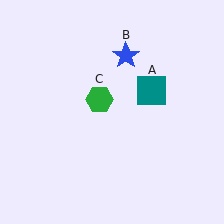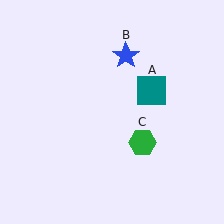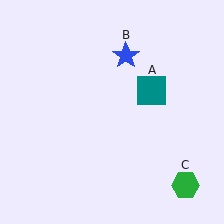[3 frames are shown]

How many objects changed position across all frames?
1 object changed position: green hexagon (object C).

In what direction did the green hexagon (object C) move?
The green hexagon (object C) moved down and to the right.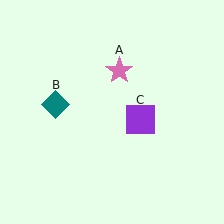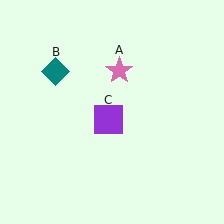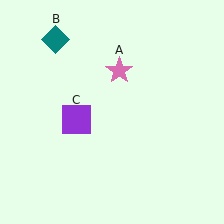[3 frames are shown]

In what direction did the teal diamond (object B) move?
The teal diamond (object B) moved up.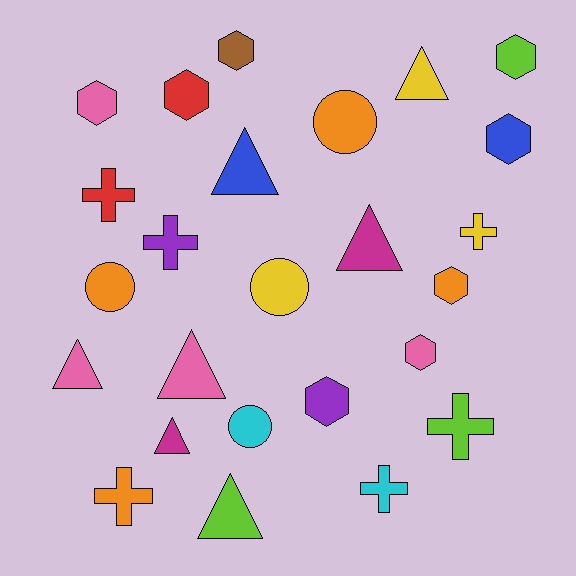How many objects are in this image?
There are 25 objects.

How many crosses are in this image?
There are 6 crosses.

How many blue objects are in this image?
There are 2 blue objects.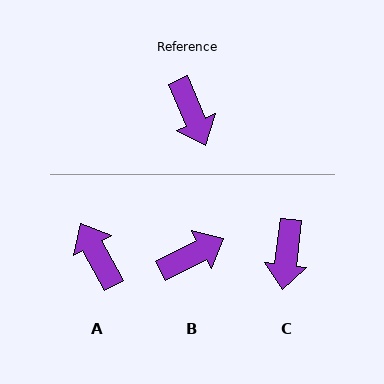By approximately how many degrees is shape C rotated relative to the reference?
Approximately 29 degrees clockwise.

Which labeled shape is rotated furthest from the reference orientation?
A, about 175 degrees away.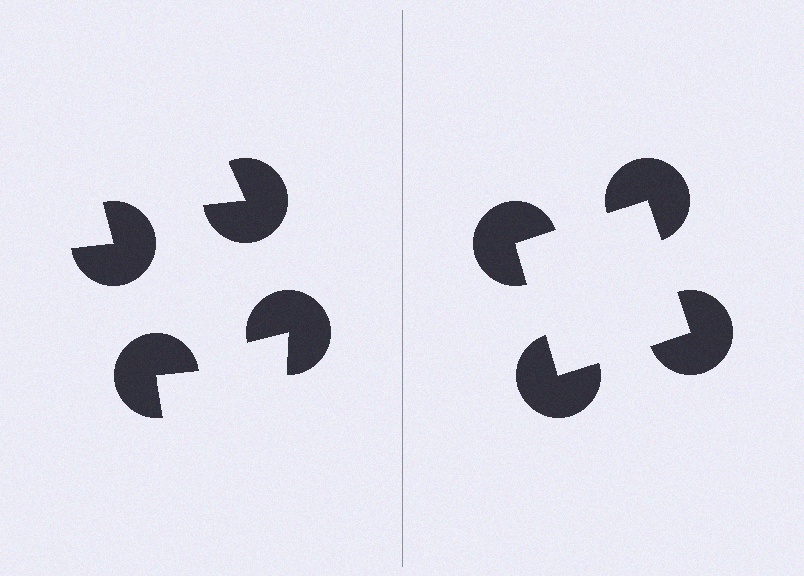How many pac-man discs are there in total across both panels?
8 — 4 on each side.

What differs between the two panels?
The pac-man discs are positioned identically on both sides; only the wedge orientations differ. On the right they align to a square; on the left they are misaligned.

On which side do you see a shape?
An illusory square appears on the right side. On the left side the wedge cuts are rotated, so no coherent shape forms.